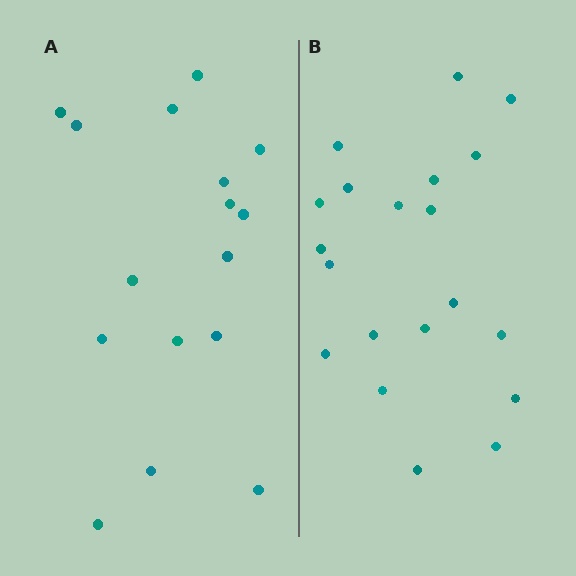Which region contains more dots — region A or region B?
Region B (the right region) has more dots.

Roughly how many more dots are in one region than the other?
Region B has about 4 more dots than region A.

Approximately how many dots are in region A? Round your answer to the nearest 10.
About 20 dots. (The exact count is 16, which rounds to 20.)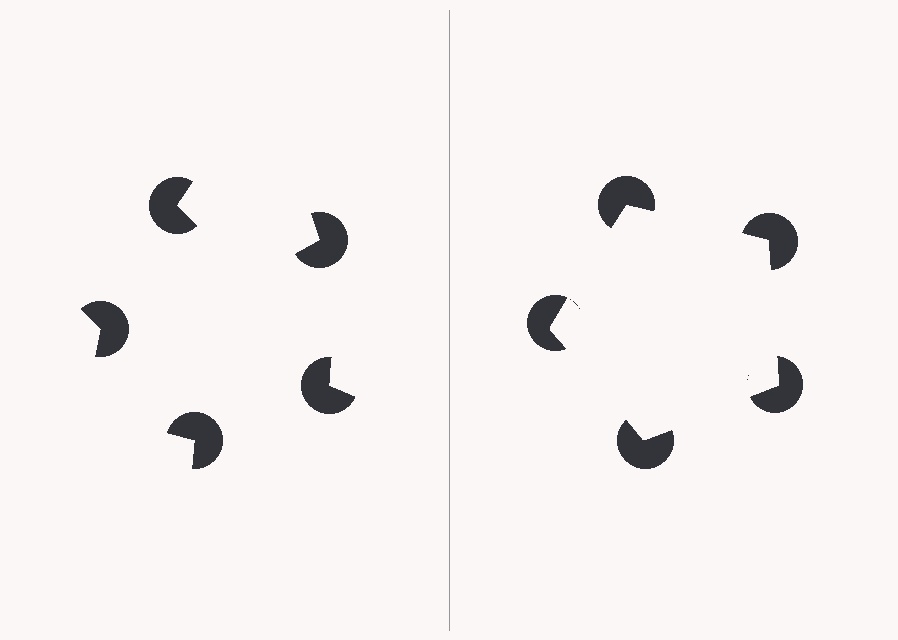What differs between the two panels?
The pac-man discs are positioned identically on both sides; only the wedge orientations differ. On the right they align to a pentagon; on the left they are misaligned.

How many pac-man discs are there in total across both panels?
10 — 5 on each side.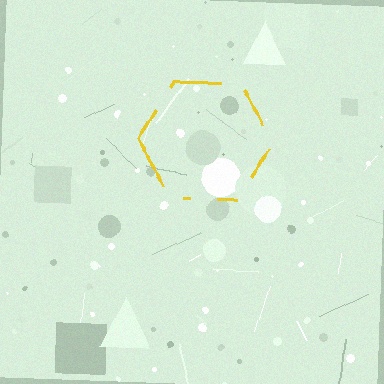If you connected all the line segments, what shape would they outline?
They would outline a hexagon.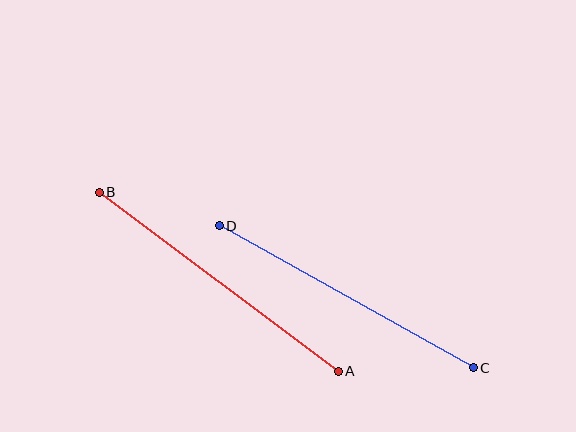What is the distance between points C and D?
The distance is approximately 291 pixels.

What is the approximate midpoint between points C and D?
The midpoint is at approximately (346, 297) pixels.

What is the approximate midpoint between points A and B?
The midpoint is at approximately (219, 282) pixels.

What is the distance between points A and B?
The distance is approximately 299 pixels.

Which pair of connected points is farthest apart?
Points A and B are farthest apart.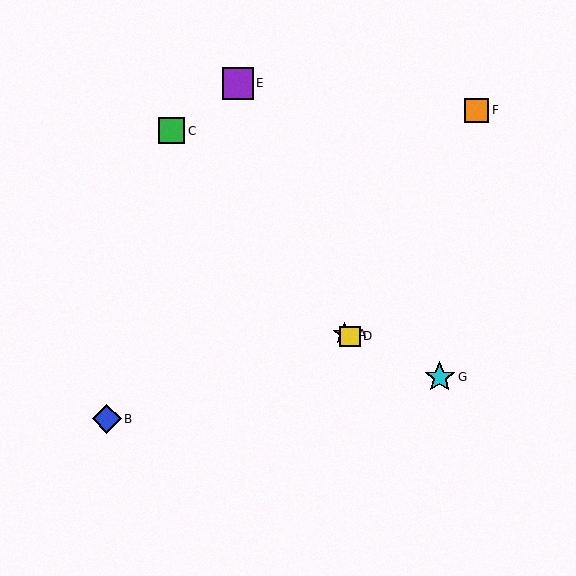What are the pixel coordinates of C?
Object C is at (171, 131).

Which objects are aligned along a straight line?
Objects A, D, G are aligned along a straight line.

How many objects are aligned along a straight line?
3 objects (A, D, G) are aligned along a straight line.